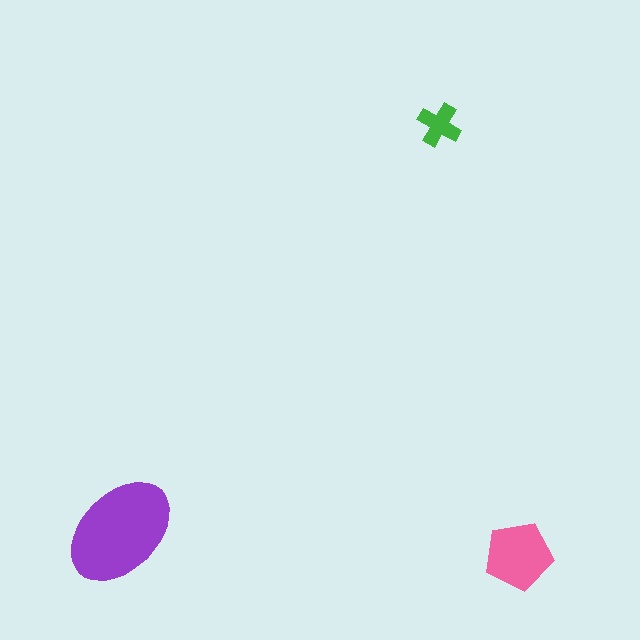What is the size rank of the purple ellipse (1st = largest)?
1st.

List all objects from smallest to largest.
The green cross, the pink pentagon, the purple ellipse.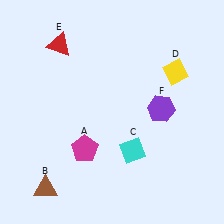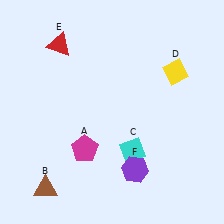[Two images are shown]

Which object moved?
The purple hexagon (F) moved down.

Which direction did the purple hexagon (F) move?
The purple hexagon (F) moved down.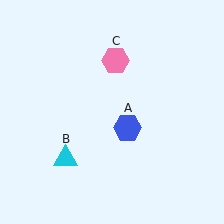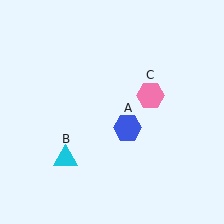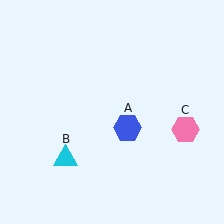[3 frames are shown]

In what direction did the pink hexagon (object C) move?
The pink hexagon (object C) moved down and to the right.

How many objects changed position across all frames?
1 object changed position: pink hexagon (object C).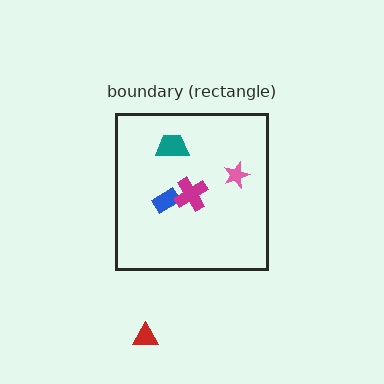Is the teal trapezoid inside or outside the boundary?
Inside.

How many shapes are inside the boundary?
4 inside, 1 outside.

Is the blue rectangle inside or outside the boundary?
Inside.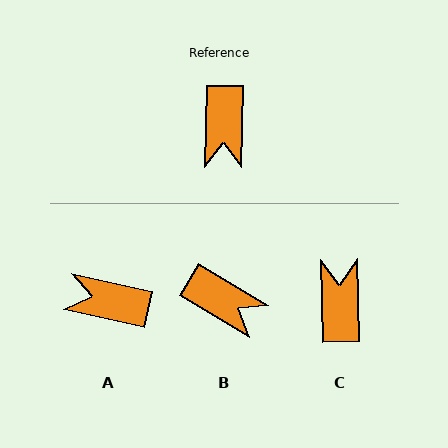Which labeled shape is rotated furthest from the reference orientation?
C, about 178 degrees away.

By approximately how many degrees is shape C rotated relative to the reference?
Approximately 178 degrees clockwise.